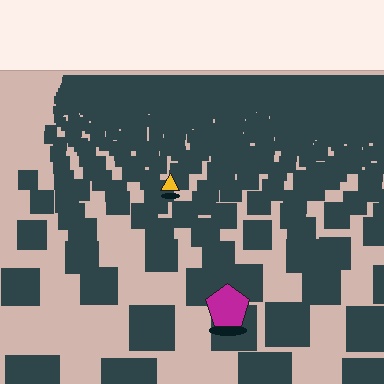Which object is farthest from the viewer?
The yellow triangle is farthest from the viewer. It appears smaller and the ground texture around it is denser.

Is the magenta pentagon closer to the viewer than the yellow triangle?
Yes. The magenta pentagon is closer — you can tell from the texture gradient: the ground texture is coarser near it.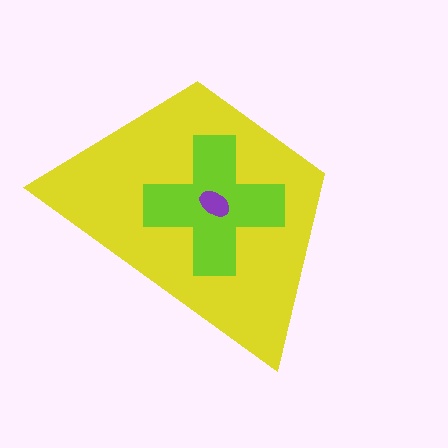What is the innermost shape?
The purple ellipse.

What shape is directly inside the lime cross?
The purple ellipse.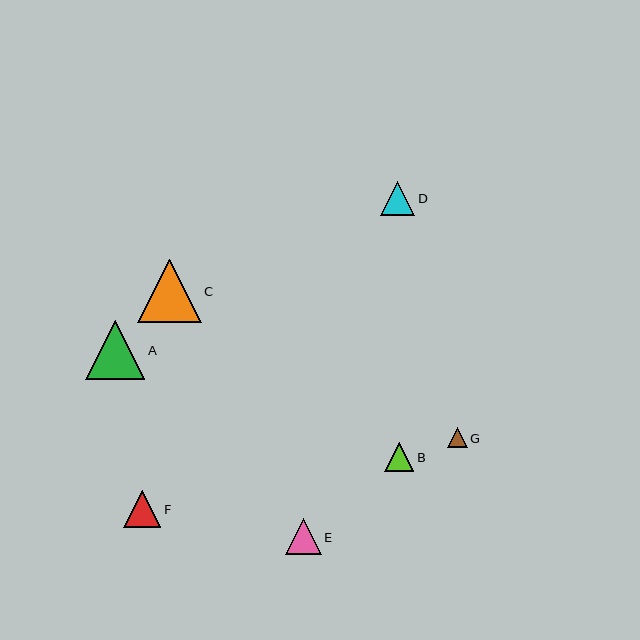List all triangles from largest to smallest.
From largest to smallest: C, A, F, E, D, B, G.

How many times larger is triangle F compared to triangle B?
Triangle F is approximately 1.3 times the size of triangle B.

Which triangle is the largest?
Triangle C is the largest with a size of approximately 63 pixels.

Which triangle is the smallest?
Triangle G is the smallest with a size of approximately 20 pixels.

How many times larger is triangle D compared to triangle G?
Triangle D is approximately 1.7 times the size of triangle G.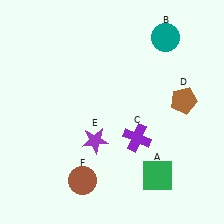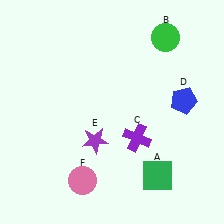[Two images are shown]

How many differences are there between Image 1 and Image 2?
There are 3 differences between the two images.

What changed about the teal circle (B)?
In Image 1, B is teal. In Image 2, it changed to green.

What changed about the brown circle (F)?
In Image 1, F is brown. In Image 2, it changed to pink.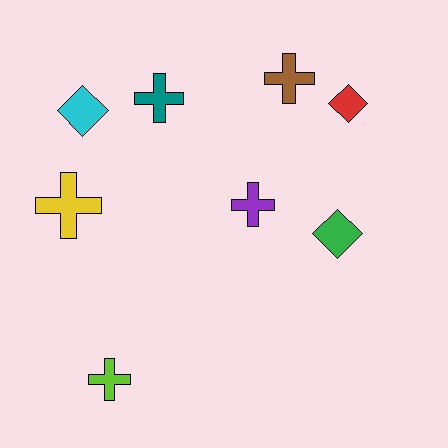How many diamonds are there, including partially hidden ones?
There are 3 diamonds.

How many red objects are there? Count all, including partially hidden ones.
There is 1 red object.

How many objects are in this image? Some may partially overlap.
There are 8 objects.